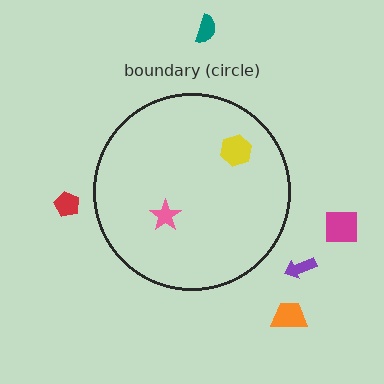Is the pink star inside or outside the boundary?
Inside.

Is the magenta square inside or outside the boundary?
Outside.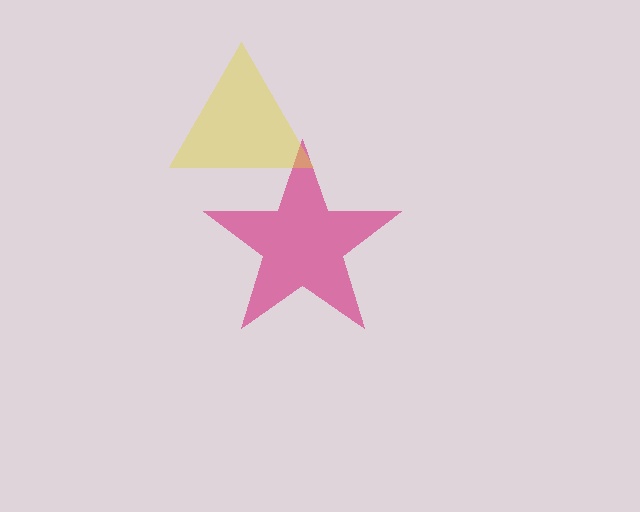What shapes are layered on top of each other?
The layered shapes are: a magenta star, a yellow triangle.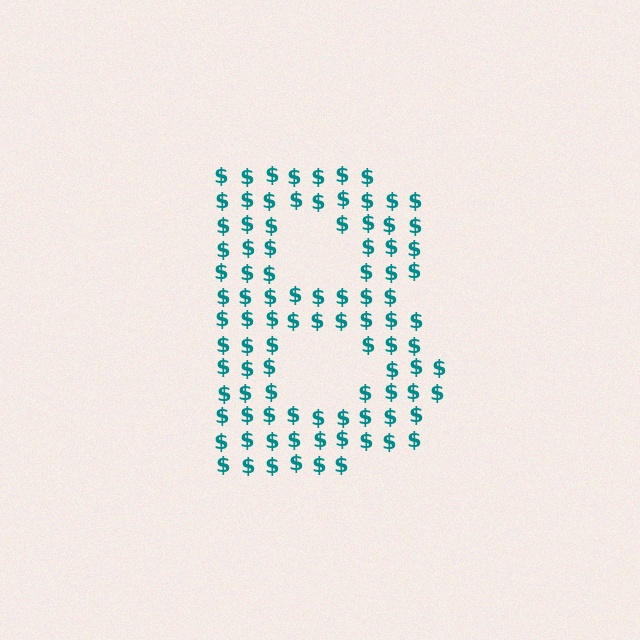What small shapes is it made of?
It is made of small dollar signs.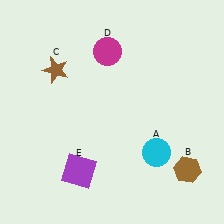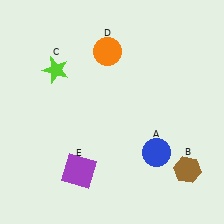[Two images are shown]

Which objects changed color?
A changed from cyan to blue. C changed from brown to lime. D changed from magenta to orange.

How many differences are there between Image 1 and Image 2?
There are 3 differences between the two images.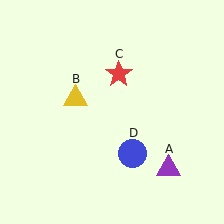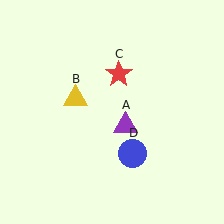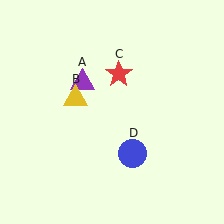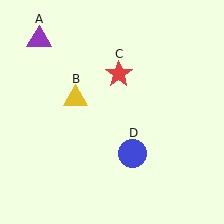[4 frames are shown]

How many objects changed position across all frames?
1 object changed position: purple triangle (object A).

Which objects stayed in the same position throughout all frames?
Yellow triangle (object B) and red star (object C) and blue circle (object D) remained stationary.